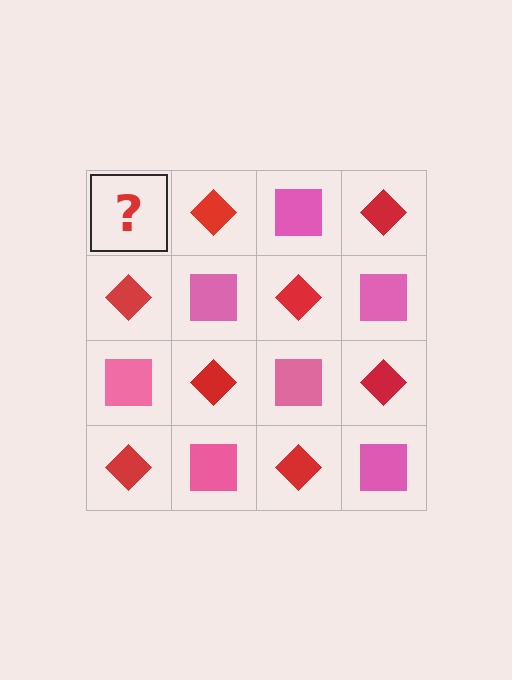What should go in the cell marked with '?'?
The missing cell should contain a pink square.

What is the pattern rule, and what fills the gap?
The rule is that it alternates pink square and red diamond in a checkerboard pattern. The gap should be filled with a pink square.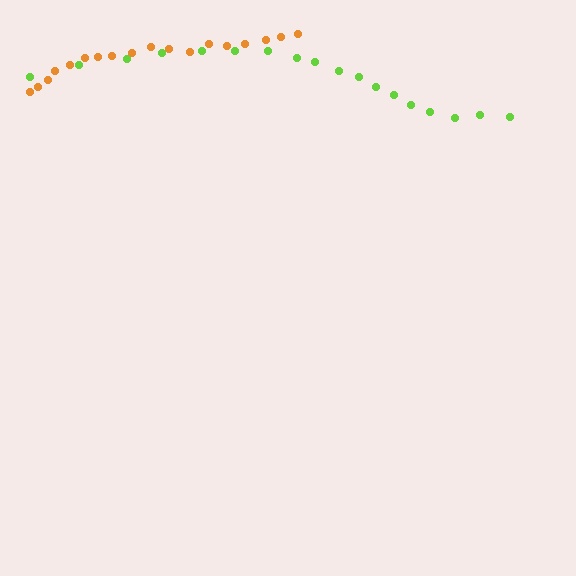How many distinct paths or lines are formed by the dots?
There are 2 distinct paths.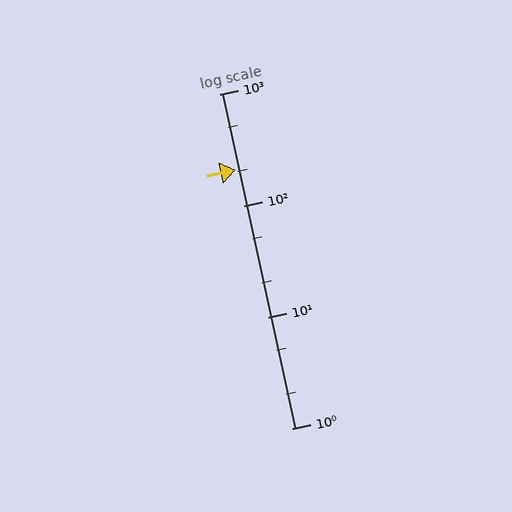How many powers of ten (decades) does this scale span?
The scale spans 3 decades, from 1 to 1000.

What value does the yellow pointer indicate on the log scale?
The pointer indicates approximately 210.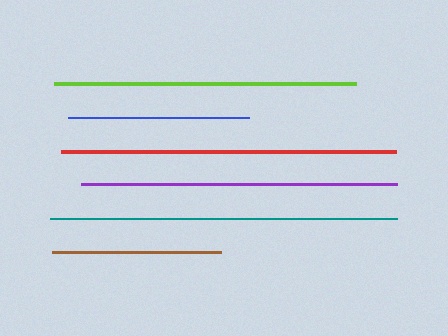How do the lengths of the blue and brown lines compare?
The blue and brown lines are approximately the same length.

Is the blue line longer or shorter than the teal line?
The teal line is longer than the blue line.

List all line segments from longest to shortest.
From longest to shortest: teal, red, purple, lime, blue, brown.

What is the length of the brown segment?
The brown segment is approximately 169 pixels long.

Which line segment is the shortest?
The brown line is the shortest at approximately 169 pixels.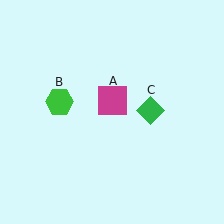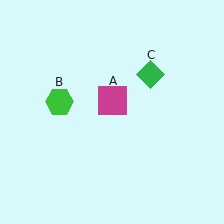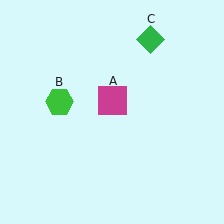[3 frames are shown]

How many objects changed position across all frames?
1 object changed position: green diamond (object C).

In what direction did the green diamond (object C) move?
The green diamond (object C) moved up.